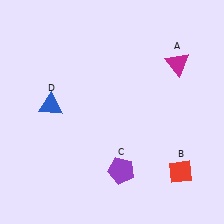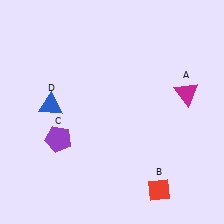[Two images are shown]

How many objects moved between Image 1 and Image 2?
3 objects moved between the two images.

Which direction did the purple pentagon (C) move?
The purple pentagon (C) moved left.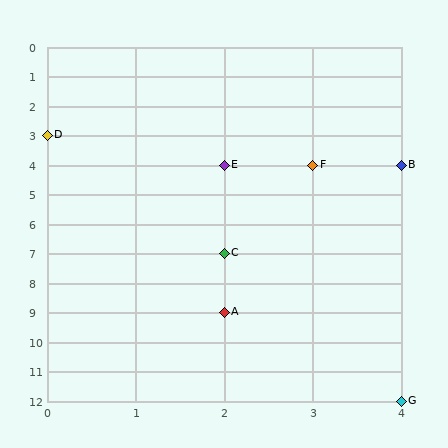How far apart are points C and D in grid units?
Points C and D are 2 columns and 4 rows apart (about 4.5 grid units diagonally).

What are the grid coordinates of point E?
Point E is at grid coordinates (2, 4).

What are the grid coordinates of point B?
Point B is at grid coordinates (4, 4).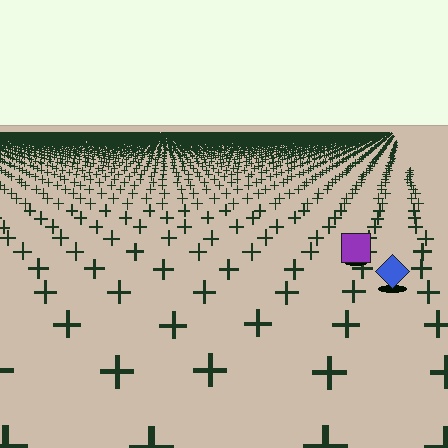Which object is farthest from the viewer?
The purple square is farthest from the viewer. It appears smaller and the ground texture around it is denser.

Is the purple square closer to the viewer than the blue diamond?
No. The blue diamond is closer — you can tell from the texture gradient: the ground texture is coarser near it.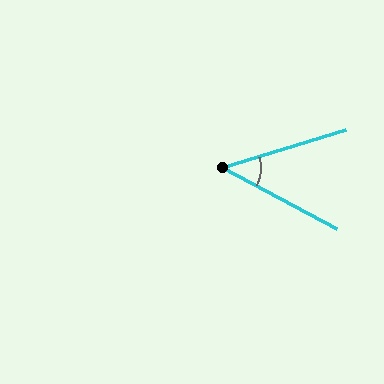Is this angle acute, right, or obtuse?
It is acute.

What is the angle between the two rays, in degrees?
Approximately 45 degrees.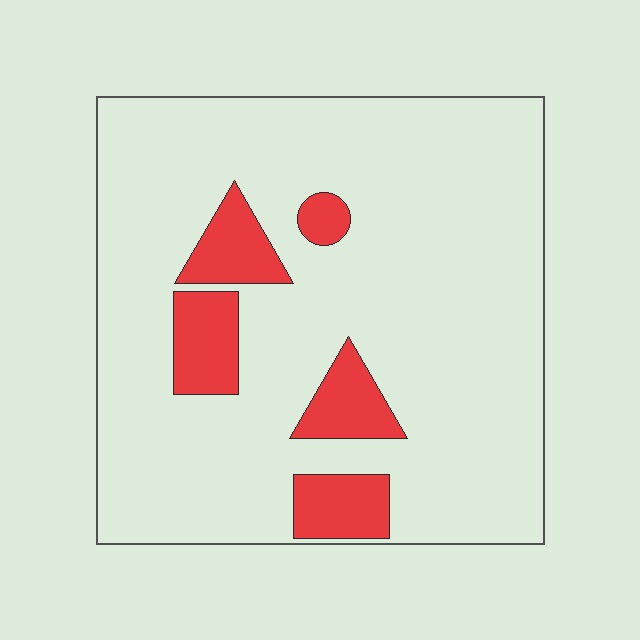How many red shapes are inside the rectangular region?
5.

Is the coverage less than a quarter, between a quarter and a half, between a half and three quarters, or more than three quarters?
Less than a quarter.